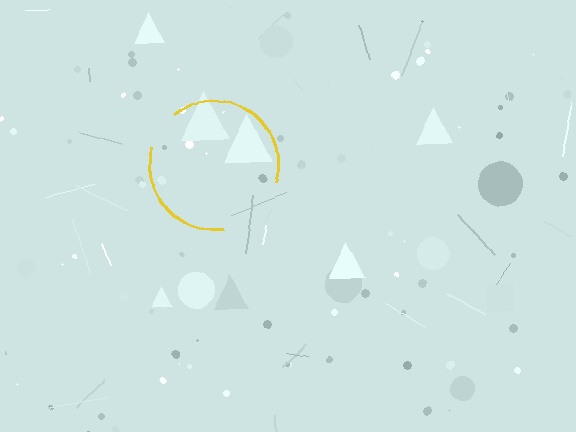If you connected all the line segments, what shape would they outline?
They would outline a circle.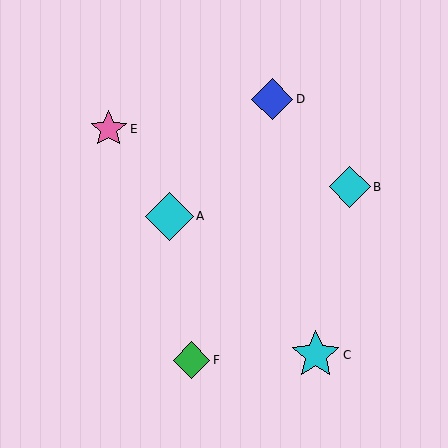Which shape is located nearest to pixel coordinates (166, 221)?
The cyan diamond (labeled A) at (170, 216) is nearest to that location.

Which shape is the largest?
The cyan star (labeled C) is the largest.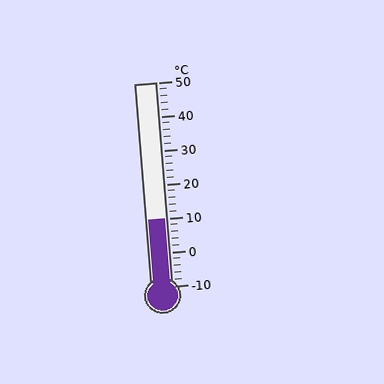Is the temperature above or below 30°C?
The temperature is below 30°C.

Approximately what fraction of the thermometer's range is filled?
The thermometer is filled to approximately 35% of its range.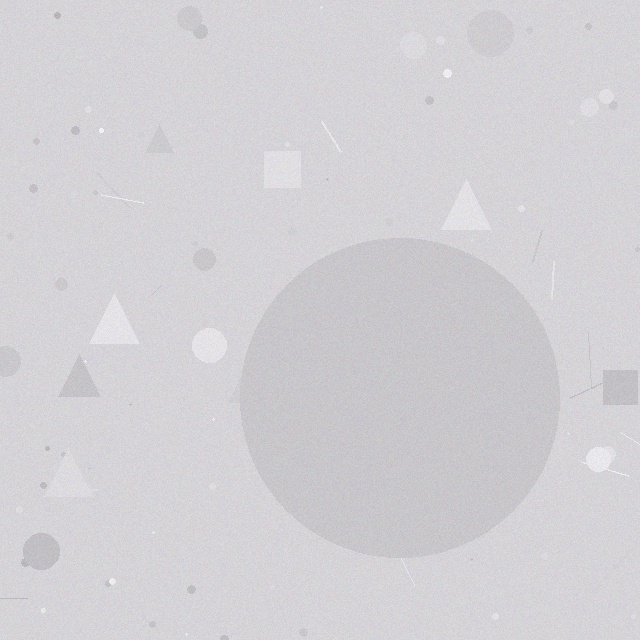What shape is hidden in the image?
A circle is hidden in the image.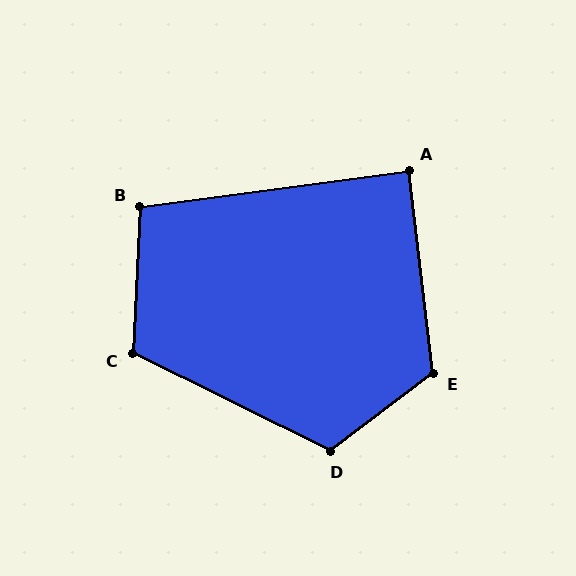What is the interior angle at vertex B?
Approximately 101 degrees (obtuse).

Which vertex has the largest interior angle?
E, at approximately 120 degrees.